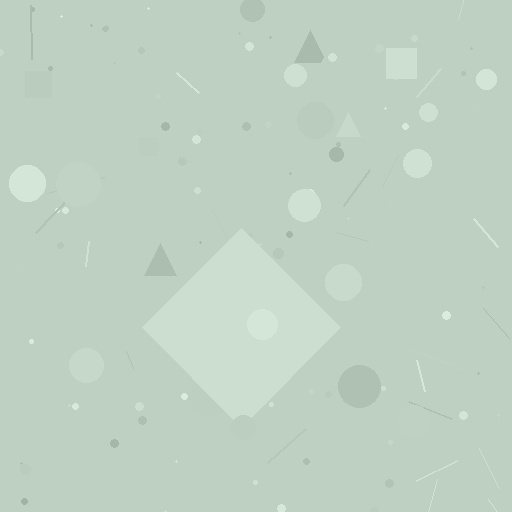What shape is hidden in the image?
A diamond is hidden in the image.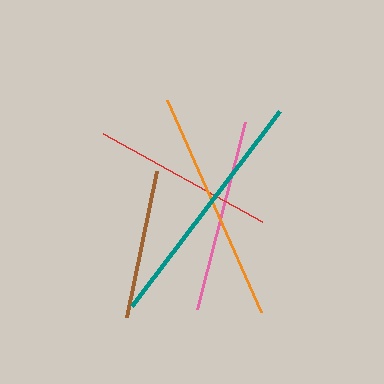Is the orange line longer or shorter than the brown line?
The orange line is longer than the brown line.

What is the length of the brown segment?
The brown segment is approximately 149 pixels long.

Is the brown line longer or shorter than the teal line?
The teal line is longer than the brown line.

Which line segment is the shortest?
The brown line is the shortest at approximately 149 pixels.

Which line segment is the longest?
The teal line is the longest at approximately 245 pixels.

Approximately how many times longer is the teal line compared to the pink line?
The teal line is approximately 1.3 times the length of the pink line.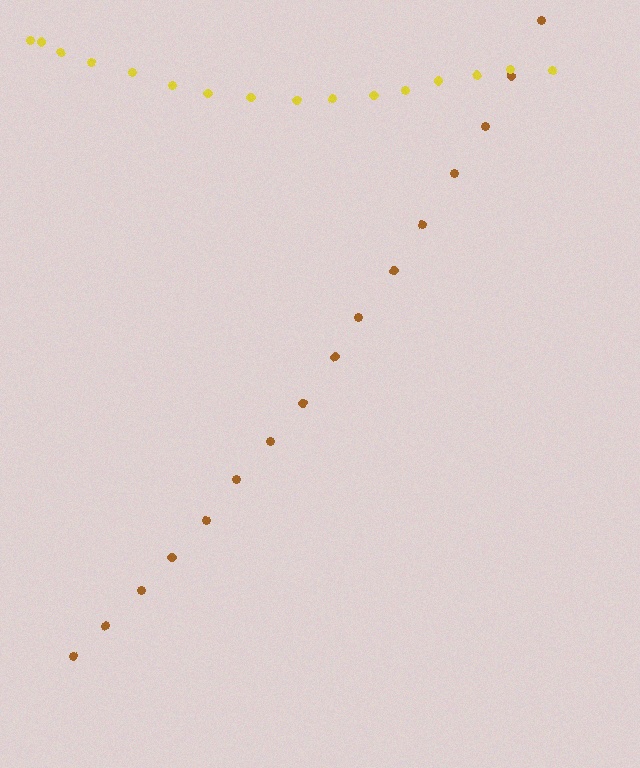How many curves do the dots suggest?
There are 2 distinct paths.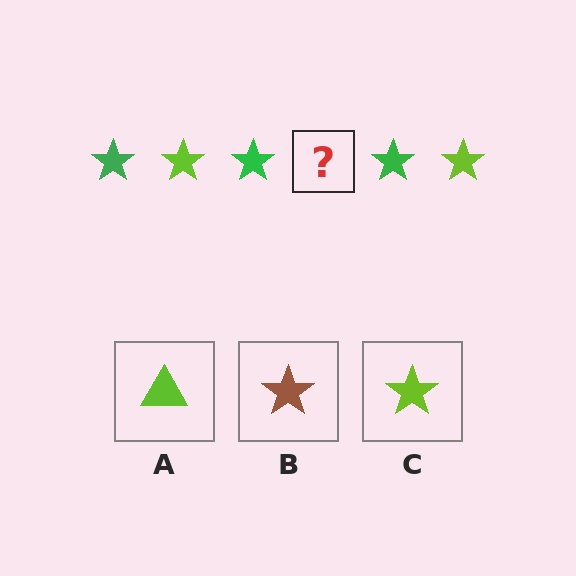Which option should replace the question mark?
Option C.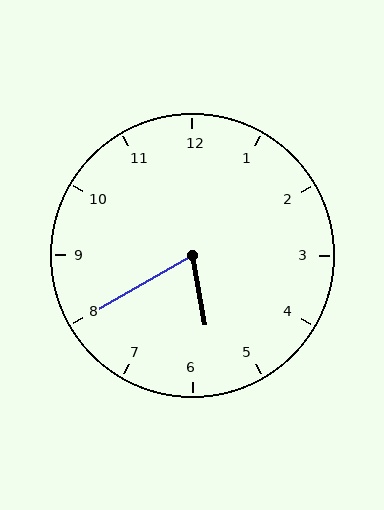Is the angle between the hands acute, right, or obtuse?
It is acute.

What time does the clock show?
5:40.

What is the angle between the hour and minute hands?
Approximately 70 degrees.